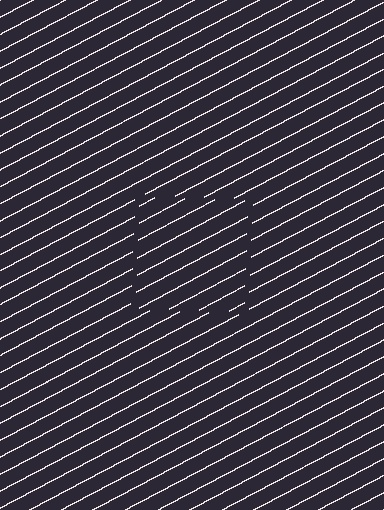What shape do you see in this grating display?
An illusory square. The interior of the shape contains the same grating, shifted by half a period — the contour is defined by the phase discontinuity where line-ends from the inner and outer gratings abut.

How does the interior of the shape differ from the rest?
The interior of the shape contains the same grating, shifted by half a period — the contour is defined by the phase discontinuity where line-ends from the inner and outer gratings abut.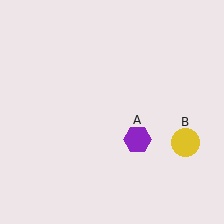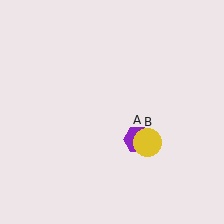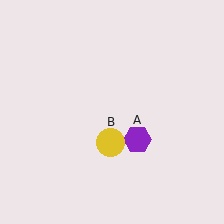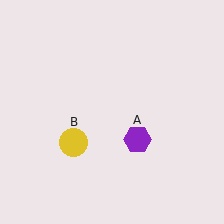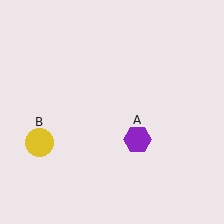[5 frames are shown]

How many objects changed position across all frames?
1 object changed position: yellow circle (object B).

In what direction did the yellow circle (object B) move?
The yellow circle (object B) moved left.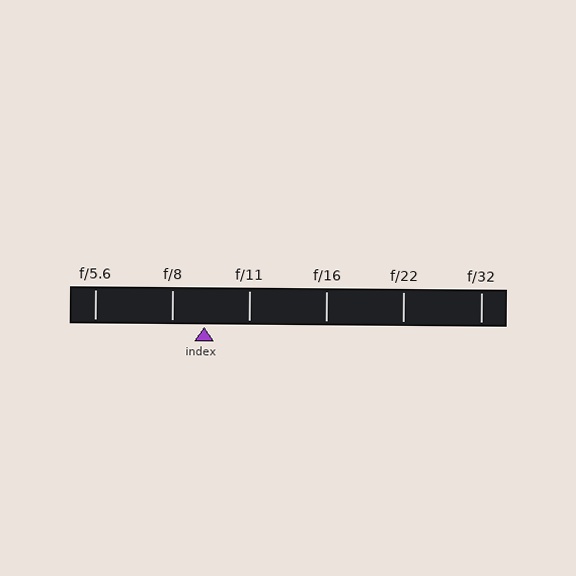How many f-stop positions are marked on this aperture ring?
There are 6 f-stop positions marked.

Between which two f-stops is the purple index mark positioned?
The index mark is between f/8 and f/11.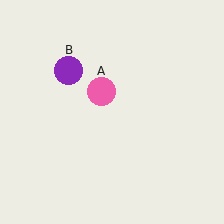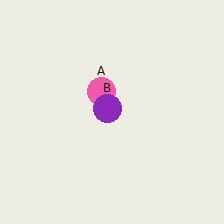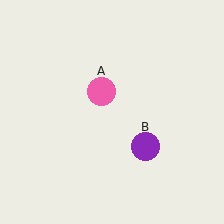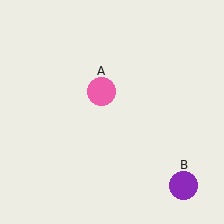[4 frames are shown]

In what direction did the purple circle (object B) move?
The purple circle (object B) moved down and to the right.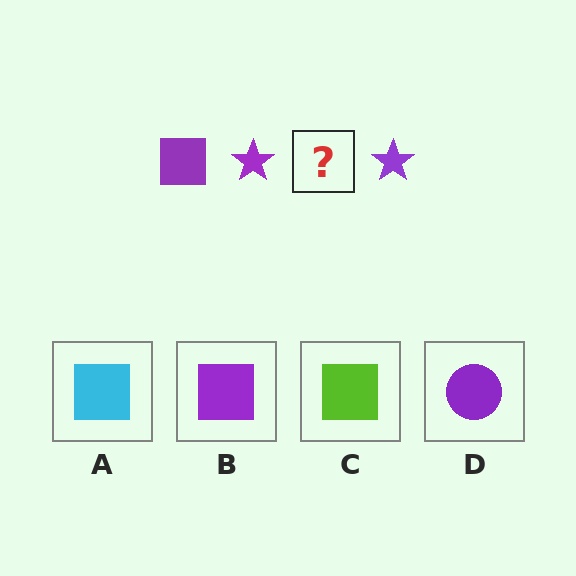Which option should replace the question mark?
Option B.